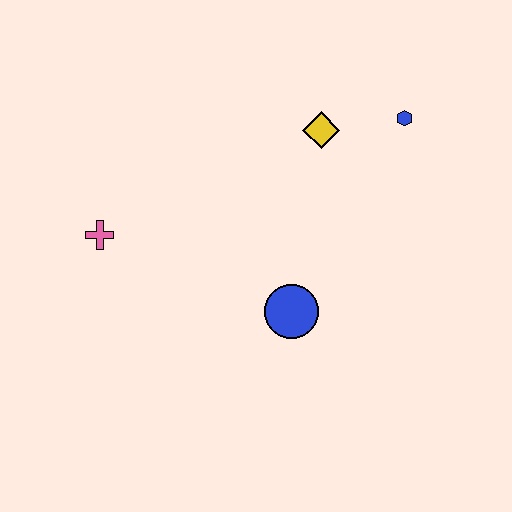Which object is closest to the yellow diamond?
The blue hexagon is closest to the yellow diamond.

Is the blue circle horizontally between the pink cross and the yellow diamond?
Yes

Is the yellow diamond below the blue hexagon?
Yes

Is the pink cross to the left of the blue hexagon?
Yes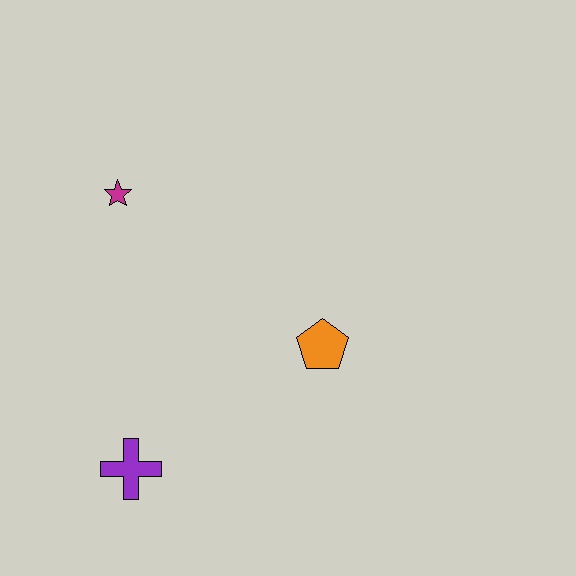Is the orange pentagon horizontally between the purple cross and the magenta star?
No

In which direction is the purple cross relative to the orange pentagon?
The purple cross is to the left of the orange pentagon.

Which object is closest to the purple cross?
The orange pentagon is closest to the purple cross.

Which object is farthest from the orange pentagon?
The magenta star is farthest from the orange pentagon.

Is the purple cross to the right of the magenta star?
Yes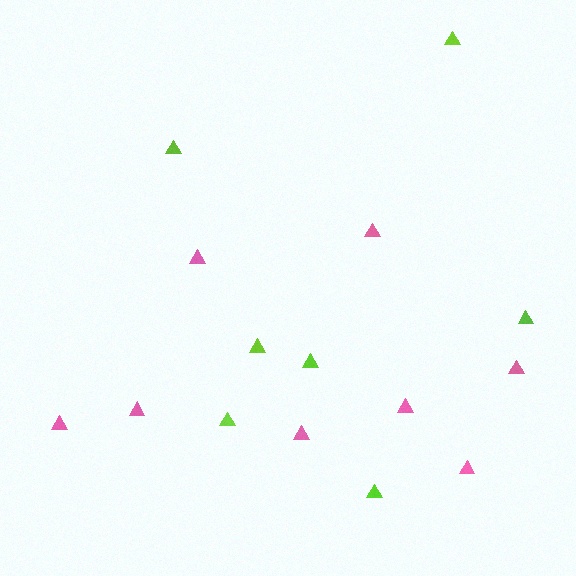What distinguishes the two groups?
There are 2 groups: one group of lime triangles (7) and one group of pink triangles (8).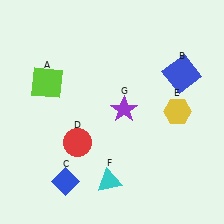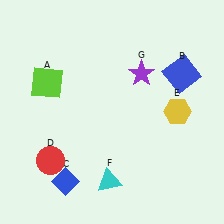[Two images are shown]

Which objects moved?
The objects that moved are: the red circle (D), the purple star (G).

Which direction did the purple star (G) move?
The purple star (G) moved up.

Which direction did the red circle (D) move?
The red circle (D) moved left.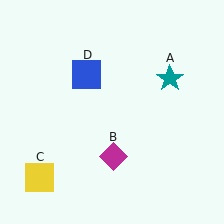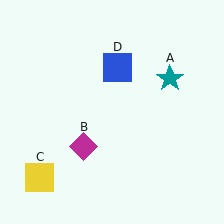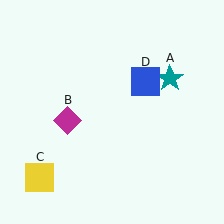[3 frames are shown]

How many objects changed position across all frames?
2 objects changed position: magenta diamond (object B), blue square (object D).